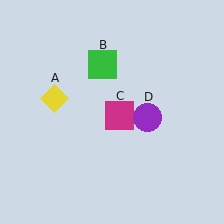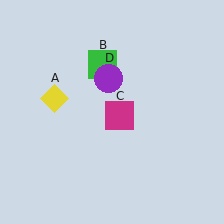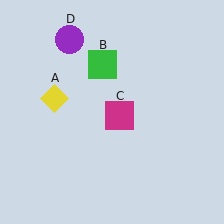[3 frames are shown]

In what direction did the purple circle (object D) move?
The purple circle (object D) moved up and to the left.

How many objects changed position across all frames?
1 object changed position: purple circle (object D).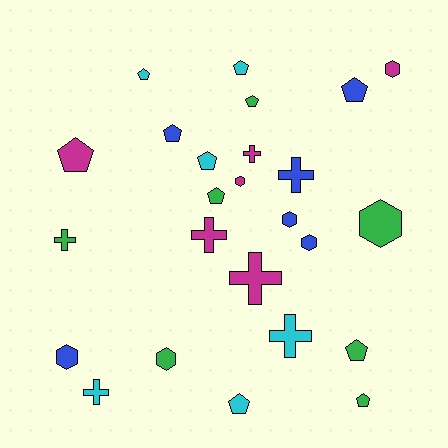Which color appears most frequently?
Green, with 7 objects.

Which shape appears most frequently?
Pentagon, with 11 objects.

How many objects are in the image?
There are 25 objects.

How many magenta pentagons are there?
There is 1 magenta pentagon.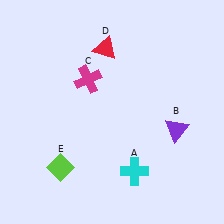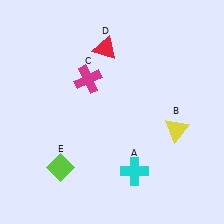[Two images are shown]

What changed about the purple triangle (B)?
In Image 1, B is purple. In Image 2, it changed to yellow.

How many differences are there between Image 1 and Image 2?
There is 1 difference between the two images.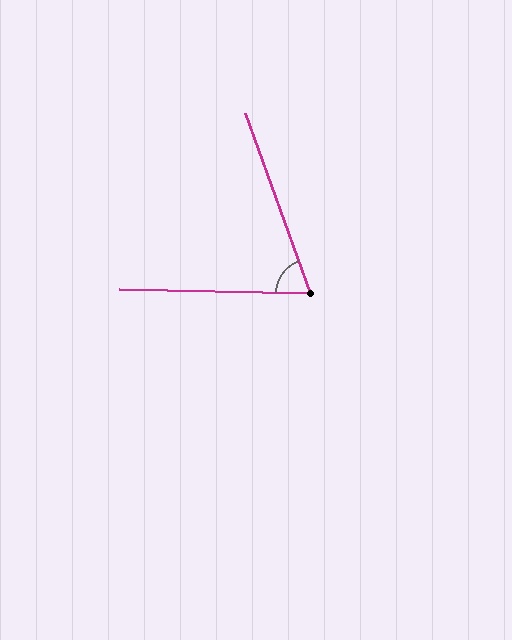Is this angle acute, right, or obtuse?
It is acute.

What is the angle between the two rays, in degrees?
Approximately 69 degrees.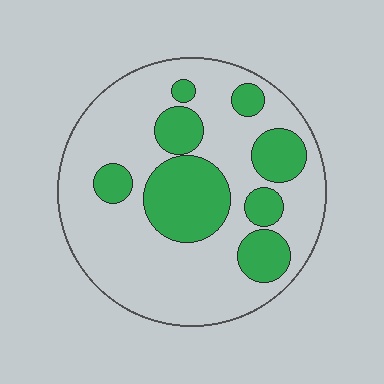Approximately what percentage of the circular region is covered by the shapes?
Approximately 30%.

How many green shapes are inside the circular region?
8.